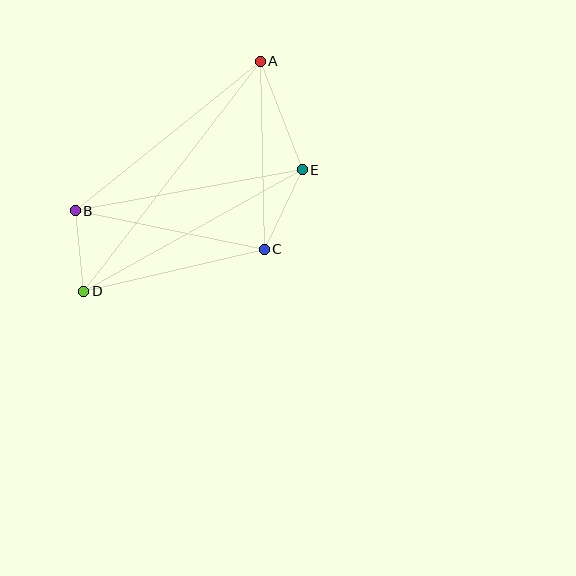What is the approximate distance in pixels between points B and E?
The distance between B and E is approximately 231 pixels.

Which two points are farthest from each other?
Points A and D are farthest from each other.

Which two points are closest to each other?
Points B and D are closest to each other.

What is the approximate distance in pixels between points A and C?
The distance between A and C is approximately 188 pixels.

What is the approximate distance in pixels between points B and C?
The distance between B and C is approximately 193 pixels.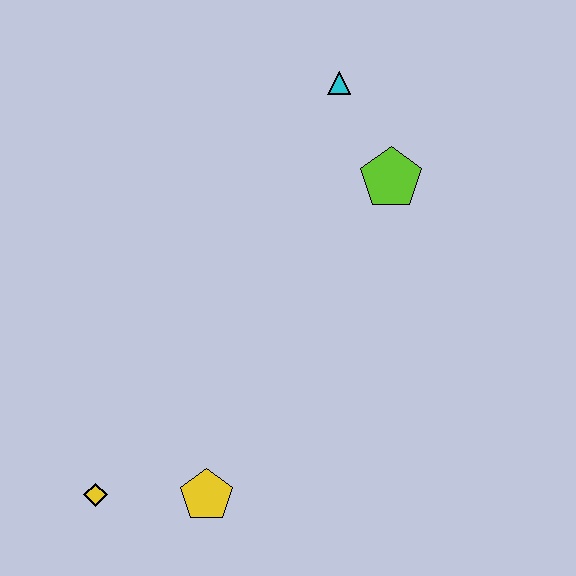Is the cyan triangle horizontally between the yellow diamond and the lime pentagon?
Yes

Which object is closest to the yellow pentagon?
The yellow diamond is closest to the yellow pentagon.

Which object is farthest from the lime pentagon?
The yellow diamond is farthest from the lime pentagon.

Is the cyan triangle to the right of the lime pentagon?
No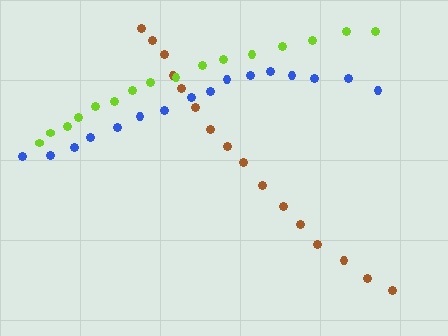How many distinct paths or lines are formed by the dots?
There are 3 distinct paths.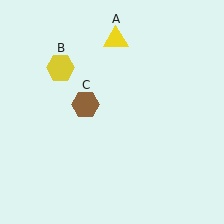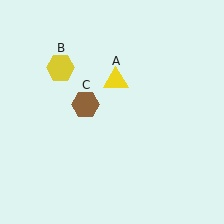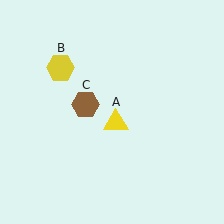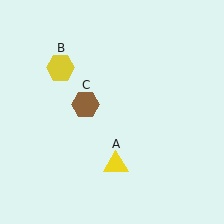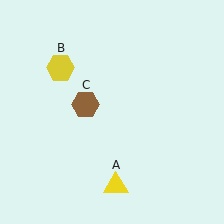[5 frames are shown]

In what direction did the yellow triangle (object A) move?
The yellow triangle (object A) moved down.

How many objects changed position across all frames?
1 object changed position: yellow triangle (object A).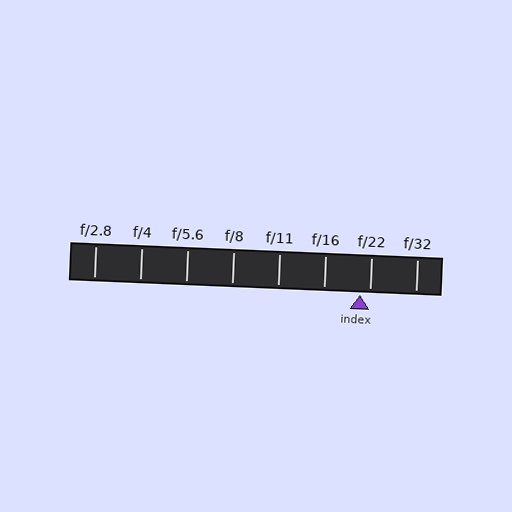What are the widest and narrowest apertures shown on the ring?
The widest aperture shown is f/2.8 and the narrowest is f/32.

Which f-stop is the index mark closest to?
The index mark is closest to f/22.